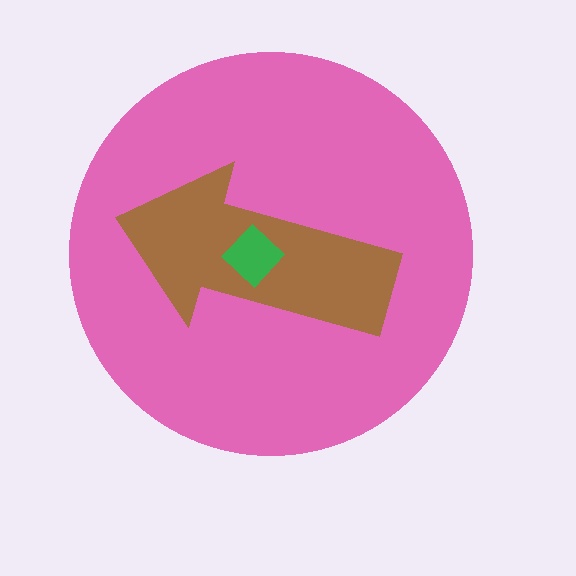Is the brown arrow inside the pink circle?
Yes.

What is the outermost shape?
The pink circle.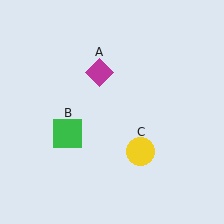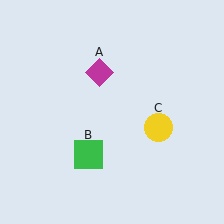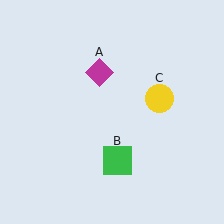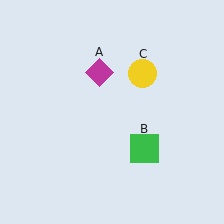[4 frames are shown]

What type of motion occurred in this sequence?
The green square (object B), yellow circle (object C) rotated counterclockwise around the center of the scene.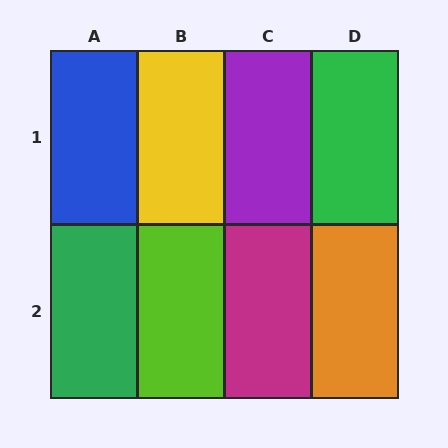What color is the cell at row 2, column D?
Orange.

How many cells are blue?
1 cell is blue.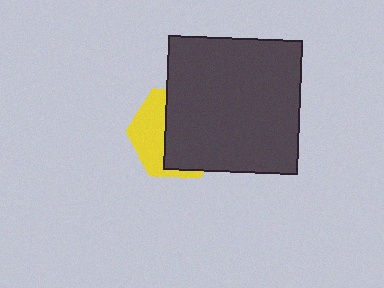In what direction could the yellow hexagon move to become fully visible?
The yellow hexagon could move left. That would shift it out from behind the dark gray square entirely.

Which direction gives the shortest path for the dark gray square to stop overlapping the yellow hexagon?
Moving right gives the shortest separation.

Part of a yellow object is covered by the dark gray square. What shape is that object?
It is a hexagon.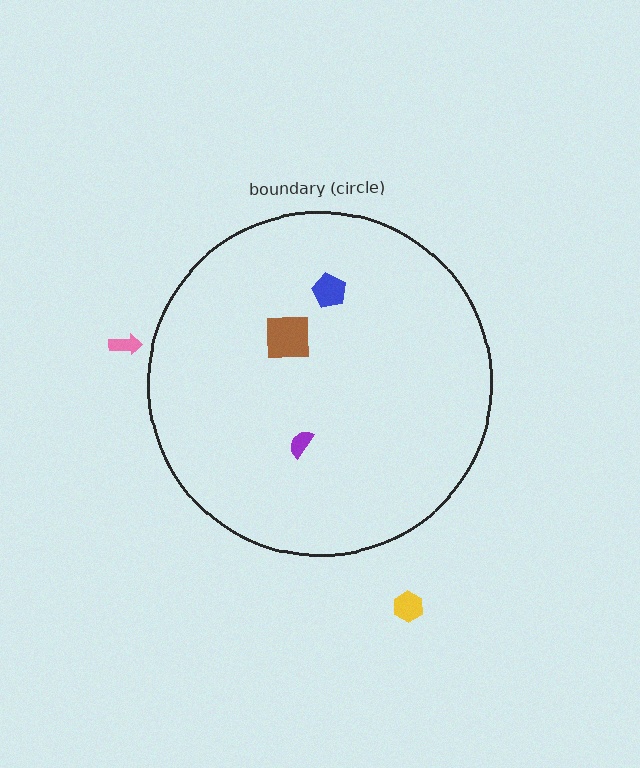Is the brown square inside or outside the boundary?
Inside.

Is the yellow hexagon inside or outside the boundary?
Outside.